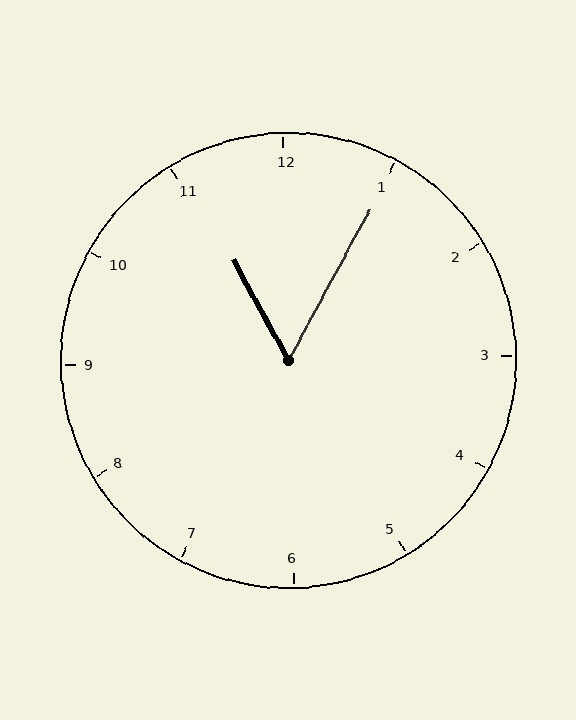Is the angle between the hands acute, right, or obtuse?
It is acute.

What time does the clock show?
11:05.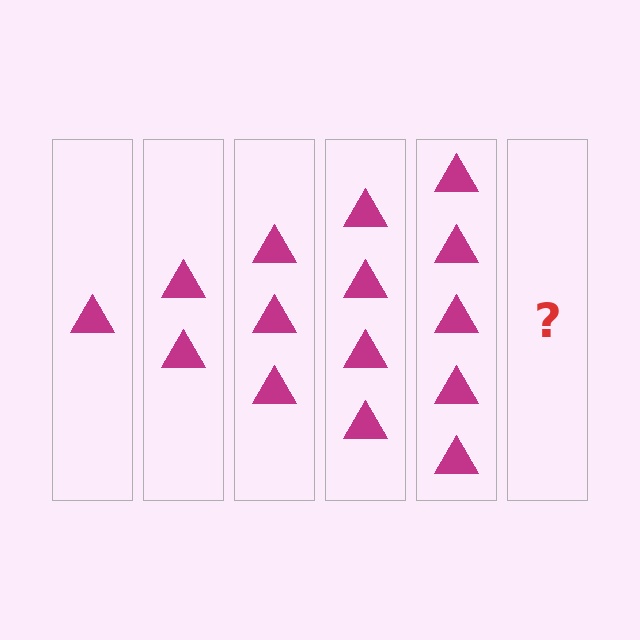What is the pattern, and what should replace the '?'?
The pattern is that each step adds one more triangle. The '?' should be 6 triangles.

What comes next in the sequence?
The next element should be 6 triangles.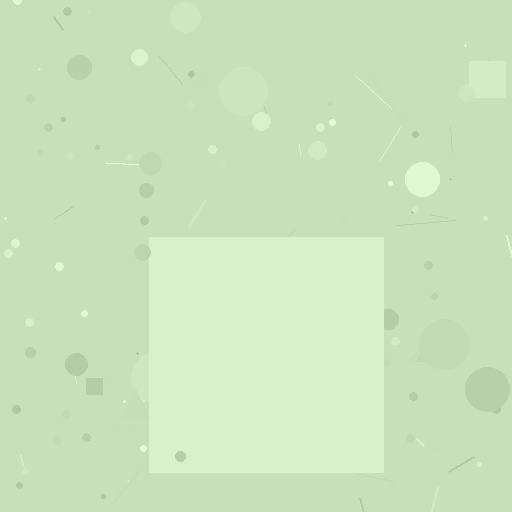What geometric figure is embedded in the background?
A square is embedded in the background.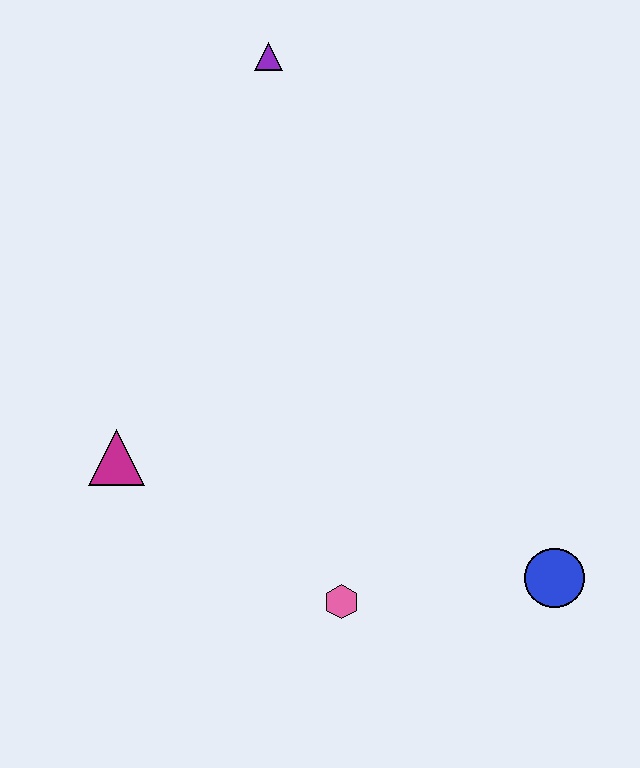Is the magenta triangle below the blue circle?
No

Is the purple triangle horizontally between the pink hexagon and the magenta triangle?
Yes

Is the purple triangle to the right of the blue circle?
No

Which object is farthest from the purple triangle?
The blue circle is farthest from the purple triangle.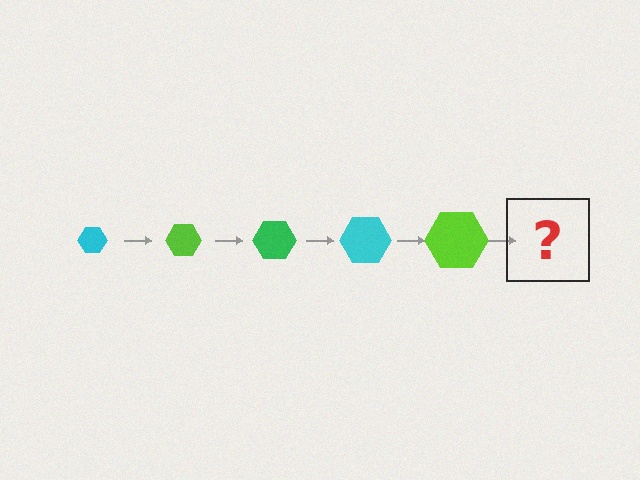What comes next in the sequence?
The next element should be a green hexagon, larger than the previous one.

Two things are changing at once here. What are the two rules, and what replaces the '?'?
The two rules are that the hexagon grows larger each step and the color cycles through cyan, lime, and green. The '?' should be a green hexagon, larger than the previous one.